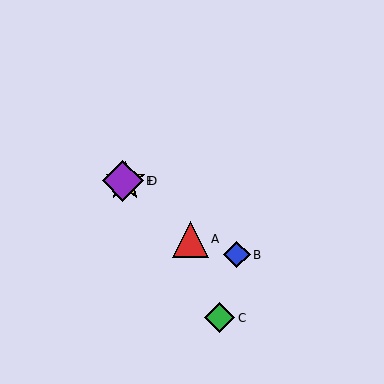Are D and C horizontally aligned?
No, D is at y≈181 and C is at y≈318.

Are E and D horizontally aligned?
Yes, both are at y≈181.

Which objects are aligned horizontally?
Objects D, E are aligned horizontally.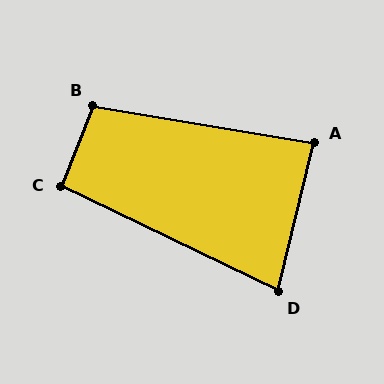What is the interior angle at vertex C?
Approximately 94 degrees (approximately right).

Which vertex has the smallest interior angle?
D, at approximately 78 degrees.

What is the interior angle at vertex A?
Approximately 86 degrees (approximately right).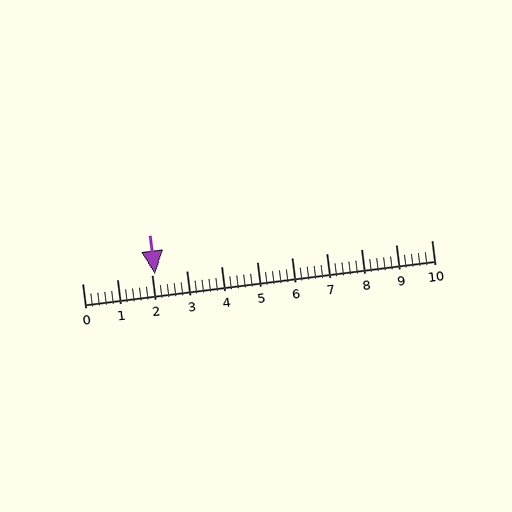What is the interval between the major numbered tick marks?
The major tick marks are spaced 1 units apart.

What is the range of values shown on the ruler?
The ruler shows values from 0 to 10.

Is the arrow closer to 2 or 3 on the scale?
The arrow is closer to 2.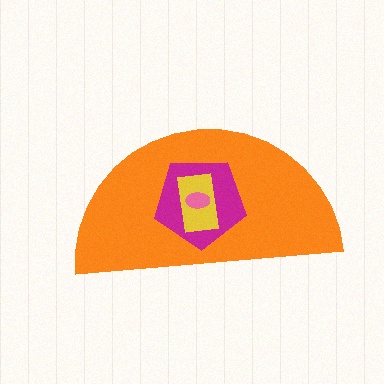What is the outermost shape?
The orange semicircle.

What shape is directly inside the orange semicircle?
The magenta pentagon.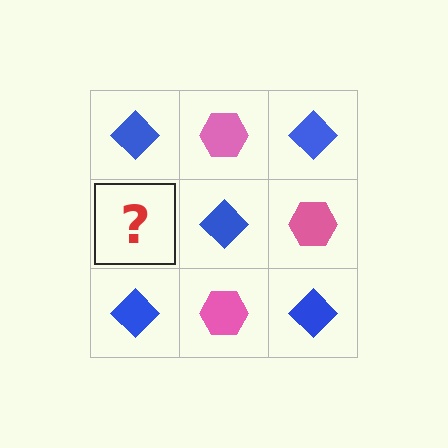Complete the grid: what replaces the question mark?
The question mark should be replaced with a pink hexagon.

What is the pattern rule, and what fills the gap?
The rule is that it alternates blue diamond and pink hexagon in a checkerboard pattern. The gap should be filled with a pink hexagon.